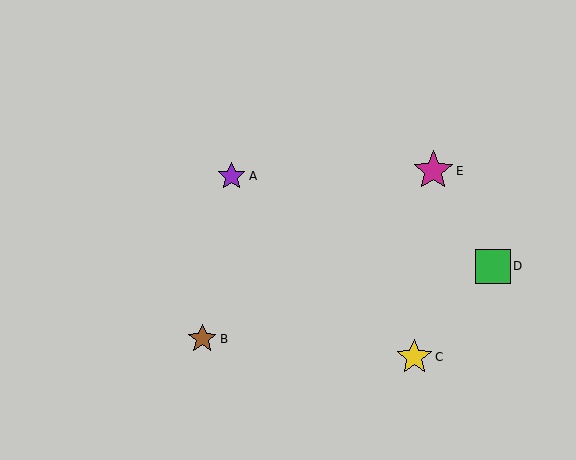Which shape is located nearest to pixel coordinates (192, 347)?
The brown star (labeled B) at (202, 339) is nearest to that location.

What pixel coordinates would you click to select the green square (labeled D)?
Click at (493, 266) to select the green square D.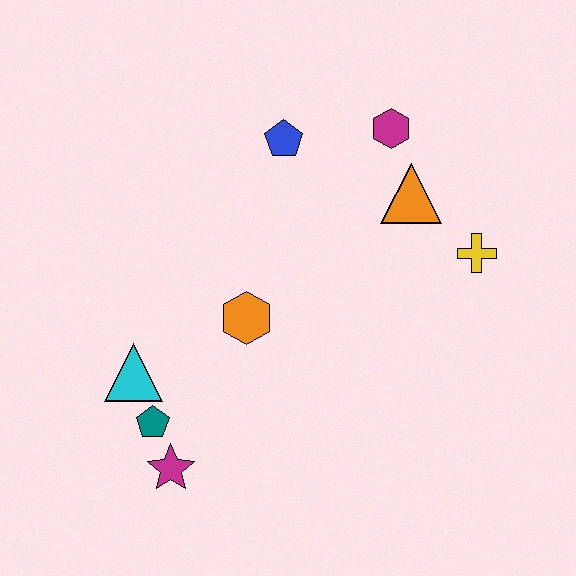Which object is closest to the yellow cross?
The orange triangle is closest to the yellow cross.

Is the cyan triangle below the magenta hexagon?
Yes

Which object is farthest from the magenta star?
The magenta hexagon is farthest from the magenta star.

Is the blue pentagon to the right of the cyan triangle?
Yes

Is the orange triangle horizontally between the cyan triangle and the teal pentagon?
No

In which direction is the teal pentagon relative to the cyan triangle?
The teal pentagon is below the cyan triangle.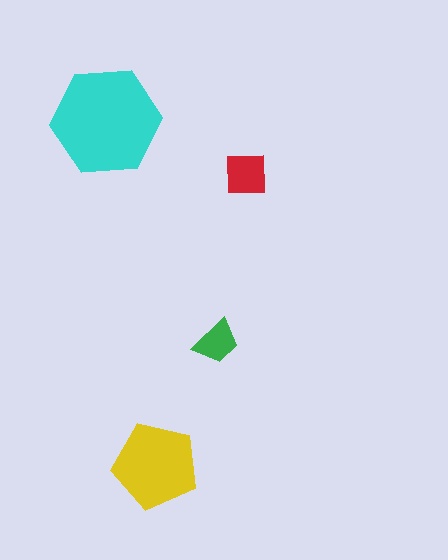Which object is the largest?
The cyan hexagon.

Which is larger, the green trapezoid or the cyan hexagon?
The cyan hexagon.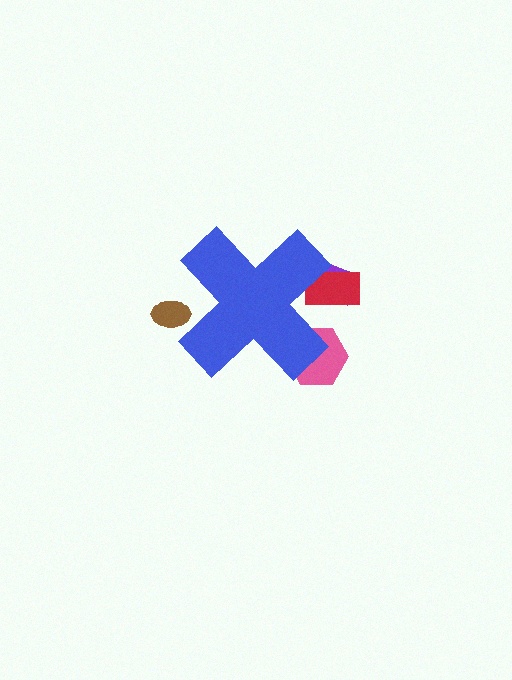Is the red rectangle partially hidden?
Yes, the red rectangle is partially hidden behind the blue cross.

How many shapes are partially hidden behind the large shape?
4 shapes are partially hidden.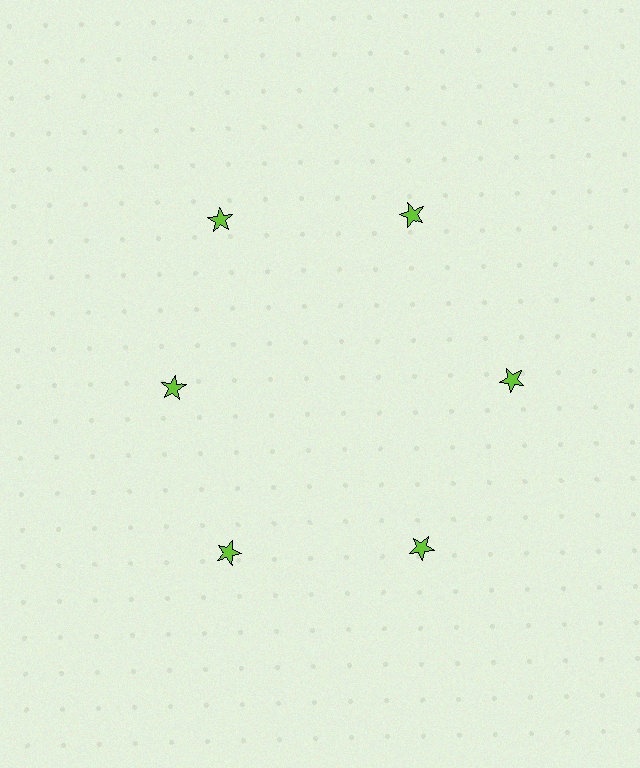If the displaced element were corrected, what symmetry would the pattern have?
It would have 6-fold rotational symmetry — the pattern would map onto itself every 60 degrees.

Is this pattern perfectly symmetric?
No. The 6 lime stars are arranged in a ring, but one element near the 9 o'clock position is pulled inward toward the center, breaking the 6-fold rotational symmetry.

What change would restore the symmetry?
The symmetry would be restored by moving it outward, back onto the ring so that all 6 stars sit at equal angles and equal distance from the center.